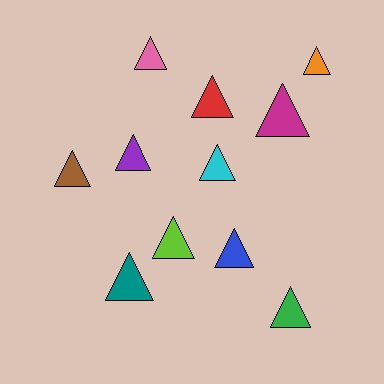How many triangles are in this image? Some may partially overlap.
There are 11 triangles.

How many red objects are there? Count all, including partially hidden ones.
There is 1 red object.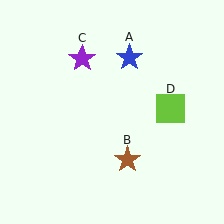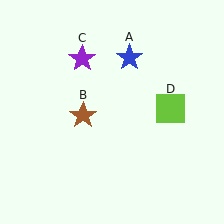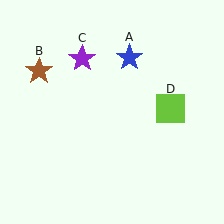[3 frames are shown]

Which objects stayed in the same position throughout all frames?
Blue star (object A) and purple star (object C) and lime square (object D) remained stationary.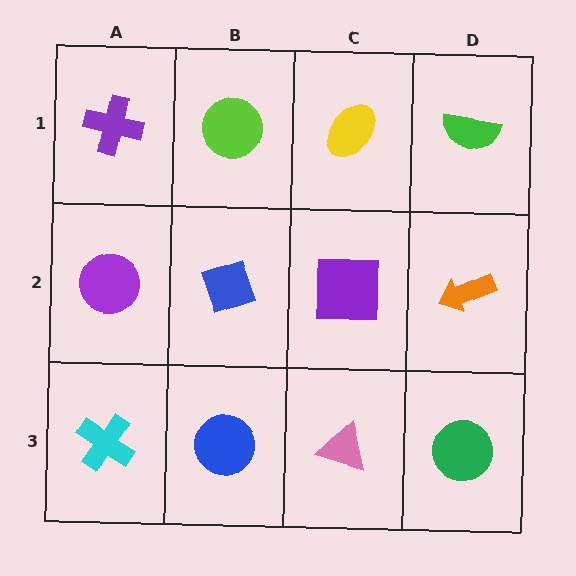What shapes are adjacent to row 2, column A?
A purple cross (row 1, column A), a cyan cross (row 3, column A), a blue diamond (row 2, column B).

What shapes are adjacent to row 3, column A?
A purple circle (row 2, column A), a blue circle (row 3, column B).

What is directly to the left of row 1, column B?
A purple cross.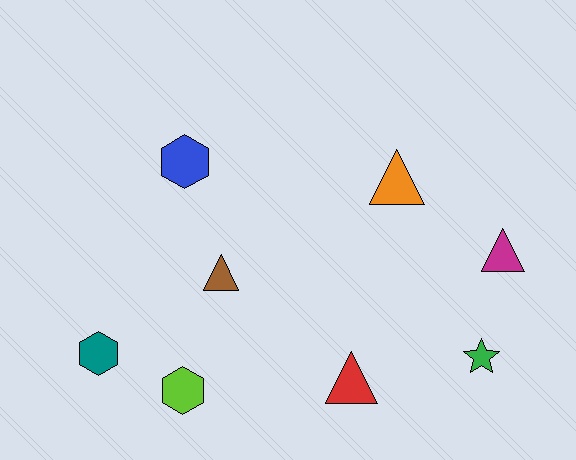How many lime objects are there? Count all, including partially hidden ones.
There is 1 lime object.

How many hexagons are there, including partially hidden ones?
There are 3 hexagons.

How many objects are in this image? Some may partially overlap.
There are 8 objects.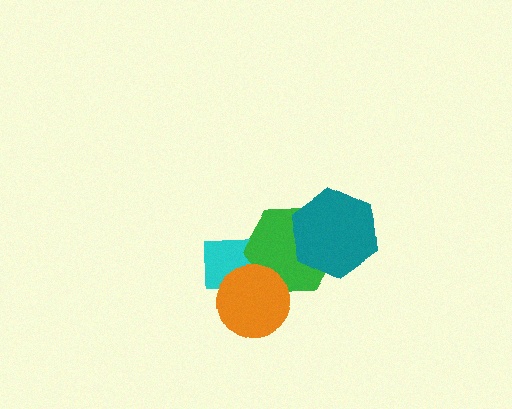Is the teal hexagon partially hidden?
No, no other shape covers it.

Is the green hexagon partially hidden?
Yes, it is partially covered by another shape.